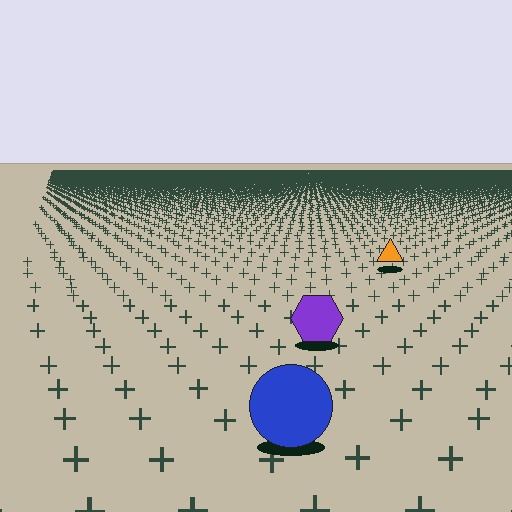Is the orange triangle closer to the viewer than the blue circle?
No. The blue circle is closer — you can tell from the texture gradient: the ground texture is coarser near it.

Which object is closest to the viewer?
The blue circle is closest. The texture marks near it are larger and more spread out.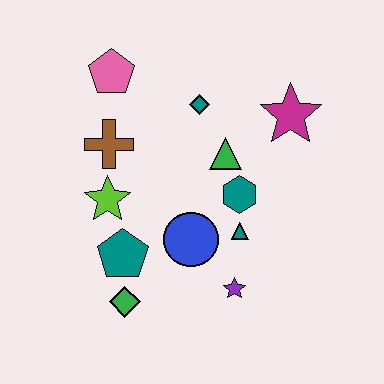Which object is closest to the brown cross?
The lime star is closest to the brown cross.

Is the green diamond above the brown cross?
No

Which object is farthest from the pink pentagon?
The purple star is farthest from the pink pentagon.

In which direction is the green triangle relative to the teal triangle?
The green triangle is above the teal triangle.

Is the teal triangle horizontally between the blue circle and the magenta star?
Yes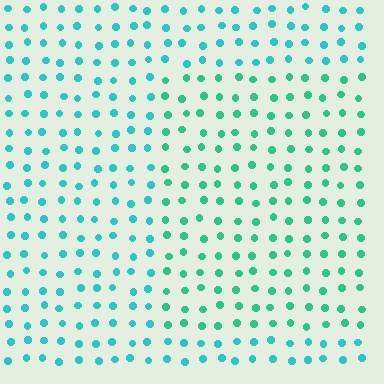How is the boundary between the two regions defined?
The boundary is defined purely by a slight shift in hue (about 25 degrees). Spacing, size, and orientation are identical on both sides.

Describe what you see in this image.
The image is filled with small cyan elements in a uniform arrangement. A rectangle-shaped region is visible where the elements are tinted to a slightly different hue, forming a subtle color boundary.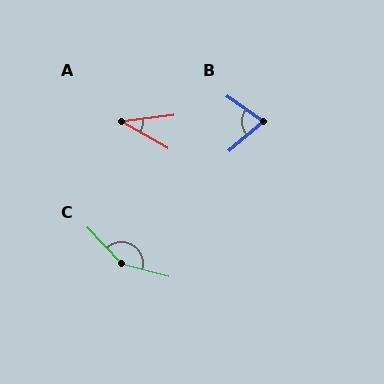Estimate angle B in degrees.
Approximately 75 degrees.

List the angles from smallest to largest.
A (36°), B (75°), C (148°).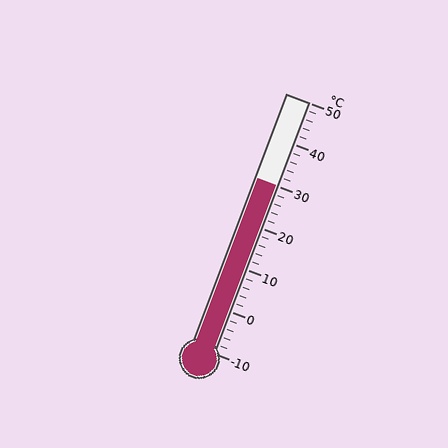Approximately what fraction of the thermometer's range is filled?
The thermometer is filled to approximately 65% of its range.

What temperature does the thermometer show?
The thermometer shows approximately 30°C.